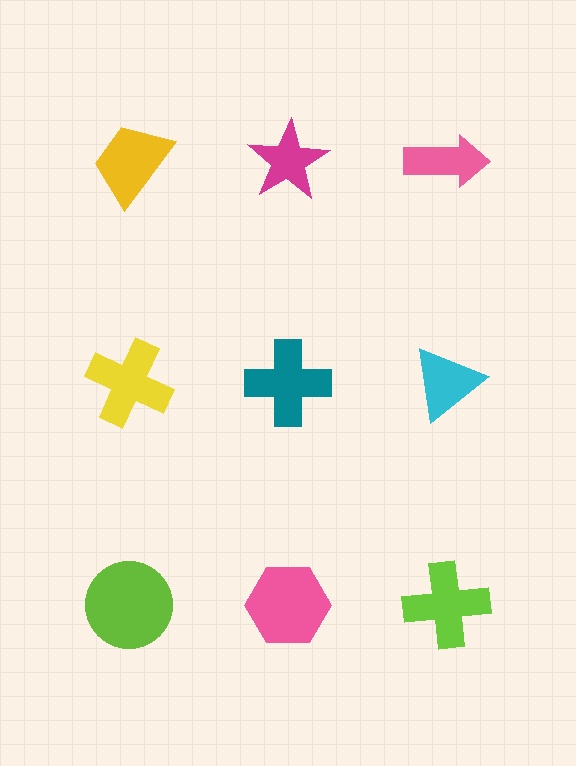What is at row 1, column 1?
A yellow trapezoid.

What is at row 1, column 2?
A magenta star.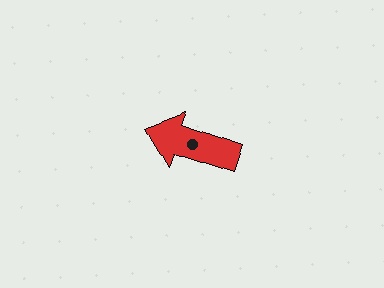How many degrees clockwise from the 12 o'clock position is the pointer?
Approximately 289 degrees.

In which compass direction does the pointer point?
West.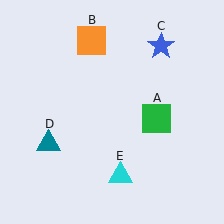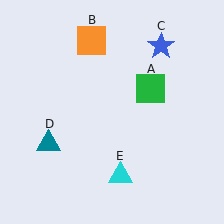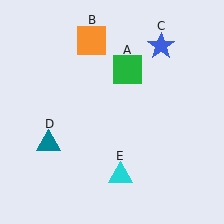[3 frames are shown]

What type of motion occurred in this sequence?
The green square (object A) rotated counterclockwise around the center of the scene.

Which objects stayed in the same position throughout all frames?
Orange square (object B) and blue star (object C) and teal triangle (object D) and cyan triangle (object E) remained stationary.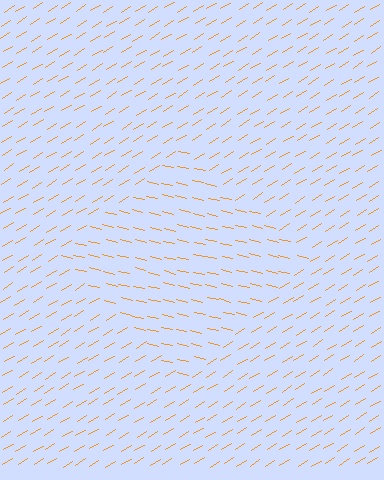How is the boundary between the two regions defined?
The boundary is defined purely by a change in line orientation (approximately 45 degrees difference). All lines are the same color and thickness.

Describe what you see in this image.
The image is filled with small orange line segments. A diamond region in the image has lines oriented differently from the surrounding lines, creating a visible texture boundary.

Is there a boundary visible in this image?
Yes, there is a texture boundary formed by a change in line orientation.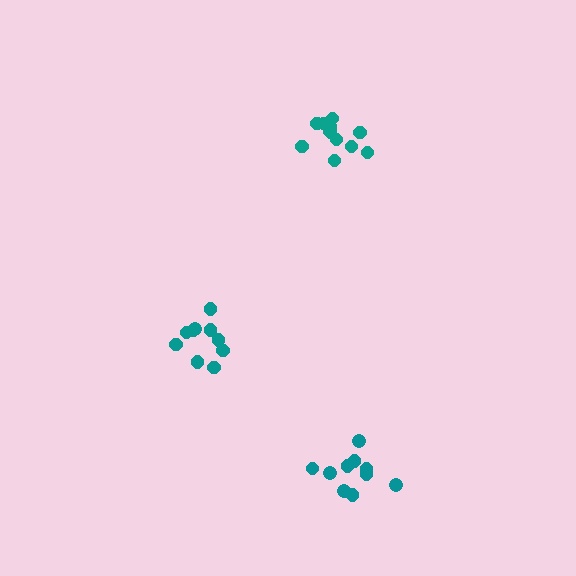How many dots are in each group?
Group 1: 10 dots, Group 2: 10 dots, Group 3: 12 dots (32 total).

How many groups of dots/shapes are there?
There are 3 groups.